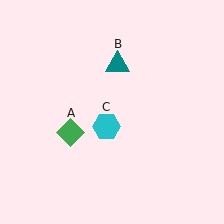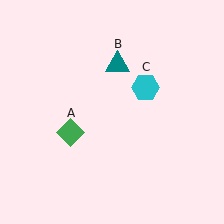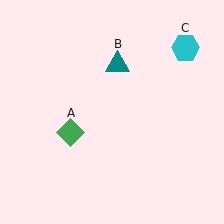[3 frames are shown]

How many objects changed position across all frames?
1 object changed position: cyan hexagon (object C).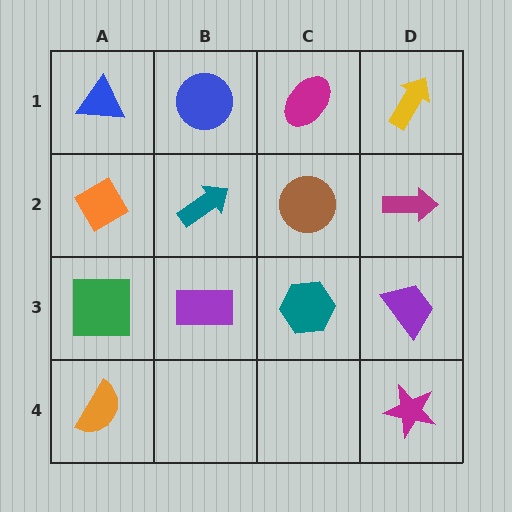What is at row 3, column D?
A purple trapezoid.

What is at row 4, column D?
A magenta star.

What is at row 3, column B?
A purple rectangle.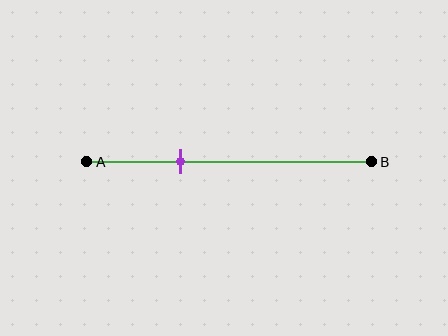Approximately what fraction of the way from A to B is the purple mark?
The purple mark is approximately 35% of the way from A to B.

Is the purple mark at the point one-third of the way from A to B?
Yes, the mark is approximately at the one-third point.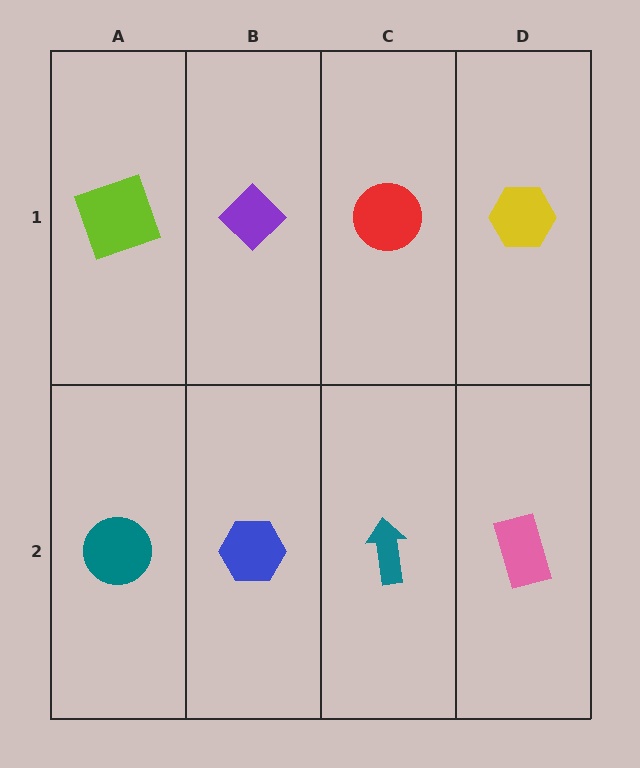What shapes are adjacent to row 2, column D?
A yellow hexagon (row 1, column D), a teal arrow (row 2, column C).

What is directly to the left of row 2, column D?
A teal arrow.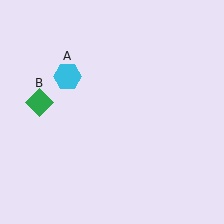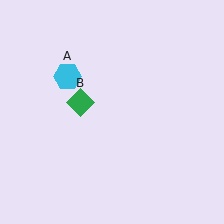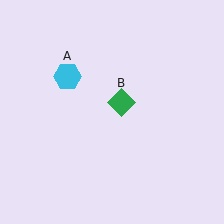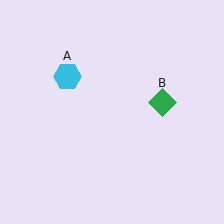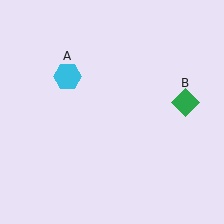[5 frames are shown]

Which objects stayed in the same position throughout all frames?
Cyan hexagon (object A) remained stationary.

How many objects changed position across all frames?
1 object changed position: green diamond (object B).